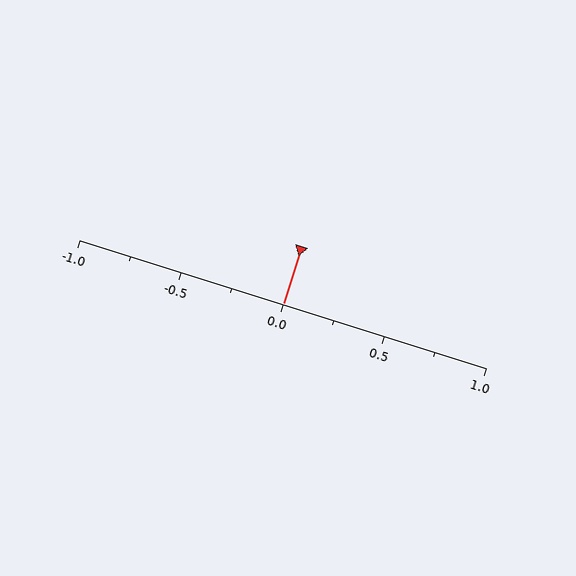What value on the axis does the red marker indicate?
The marker indicates approximately 0.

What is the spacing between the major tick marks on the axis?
The major ticks are spaced 0.5 apart.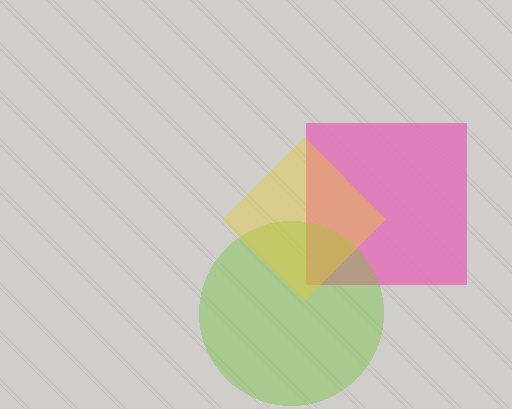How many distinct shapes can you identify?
There are 3 distinct shapes: a pink square, a lime circle, a yellow diamond.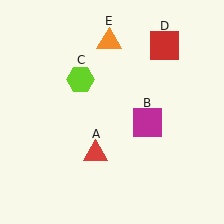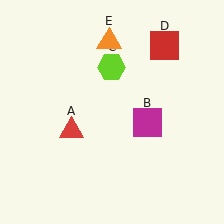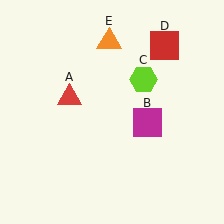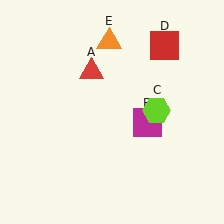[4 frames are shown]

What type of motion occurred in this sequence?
The red triangle (object A), lime hexagon (object C) rotated clockwise around the center of the scene.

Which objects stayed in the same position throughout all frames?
Magenta square (object B) and red square (object D) and orange triangle (object E) remained stationary.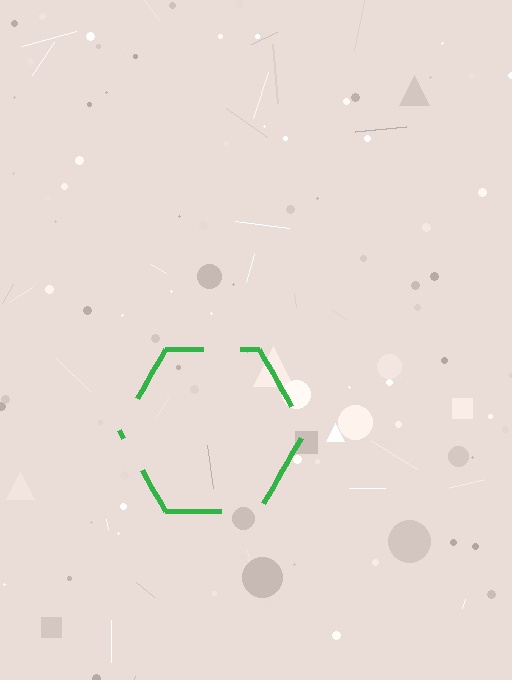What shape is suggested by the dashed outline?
The dashed outline suggests a hexagon.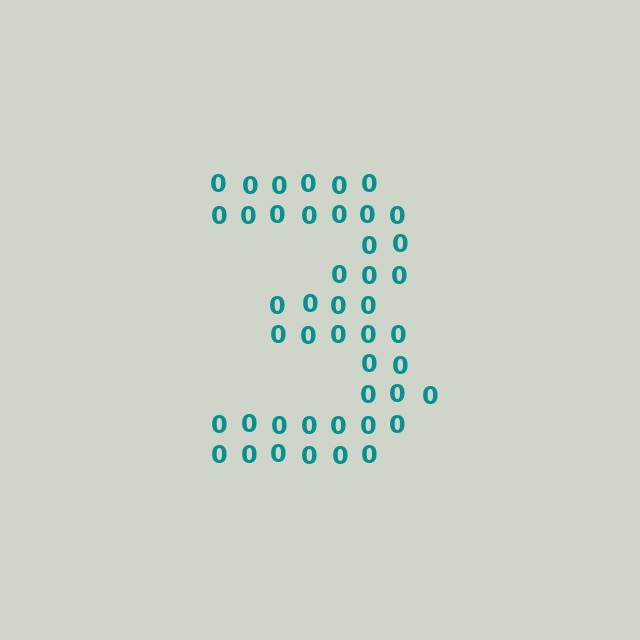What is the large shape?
The large shape is the digit 3.